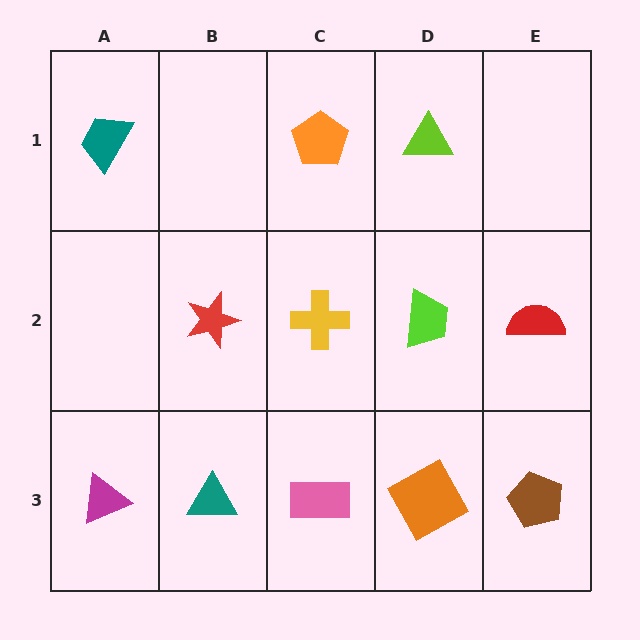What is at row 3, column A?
A magenta triangle.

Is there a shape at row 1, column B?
No, that cell is empty.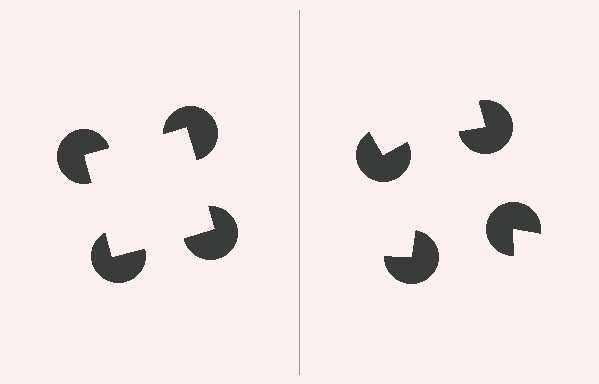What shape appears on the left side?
An illusory square.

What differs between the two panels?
The pac-man discs are positioned identically on both sides; only the wedge orientations differ. On the left they align to a square; on the right they are misaligned.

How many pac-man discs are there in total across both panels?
8 — 4 on each side.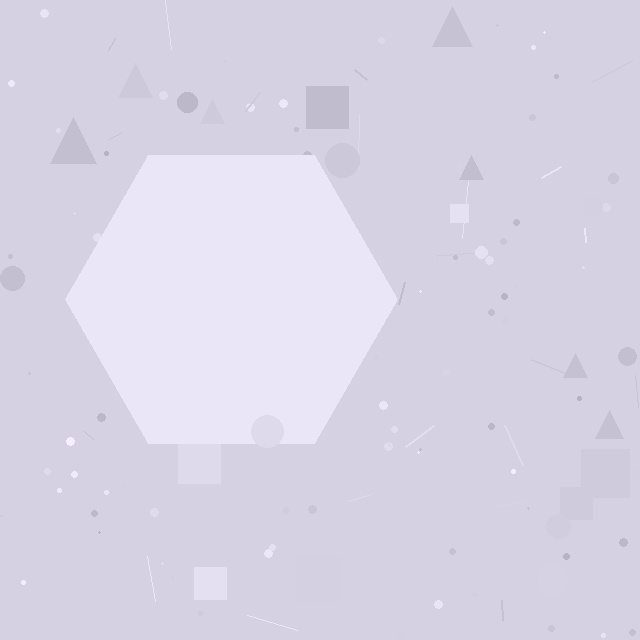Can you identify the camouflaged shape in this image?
The camouflaged shape is a hexagon.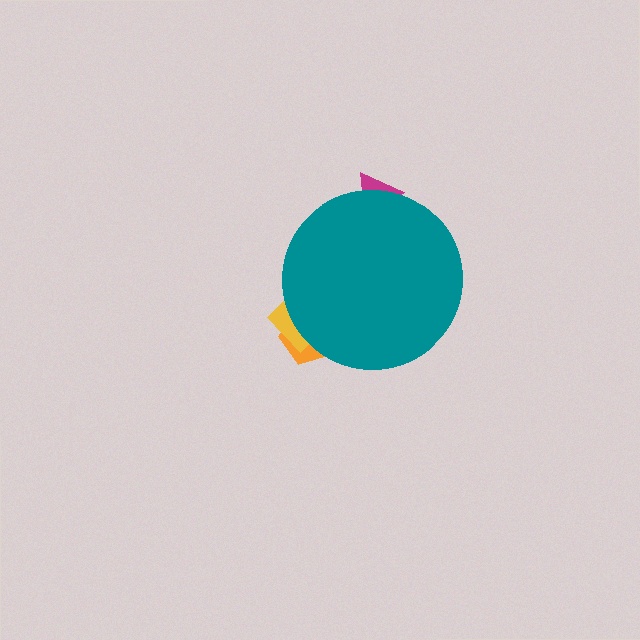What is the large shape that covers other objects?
A teal circle.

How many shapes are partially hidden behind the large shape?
3 shapes are partially hidden.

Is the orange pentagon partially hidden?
Yes, the orange pentagon is partially hidden behind the teal circle.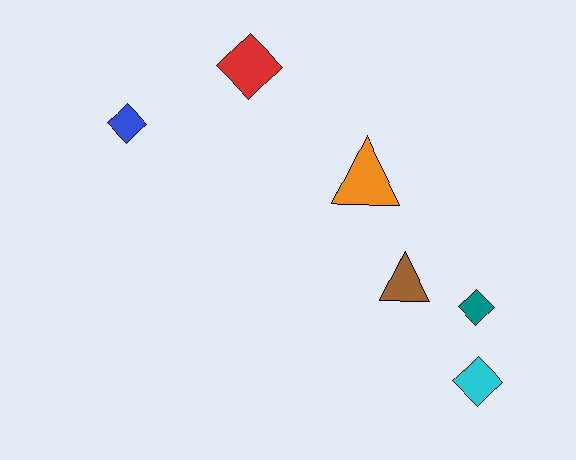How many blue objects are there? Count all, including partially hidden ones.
There is 1 blue object.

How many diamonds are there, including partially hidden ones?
There are 4 diamonds.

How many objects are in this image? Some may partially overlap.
There are 6 objects.